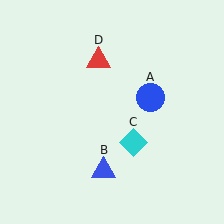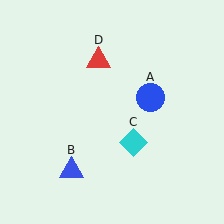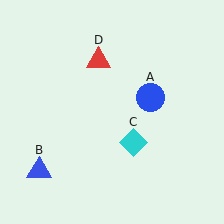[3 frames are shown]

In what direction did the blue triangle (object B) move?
The blue triangle (object B) moved left.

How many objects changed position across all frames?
1 object changed position: blue triangle (object B).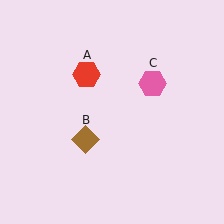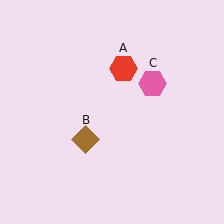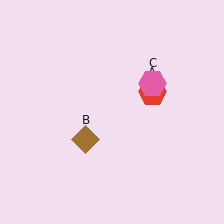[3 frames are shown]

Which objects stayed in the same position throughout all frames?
Brown diamond (object B) and pink hexagon (object C) remained stationary.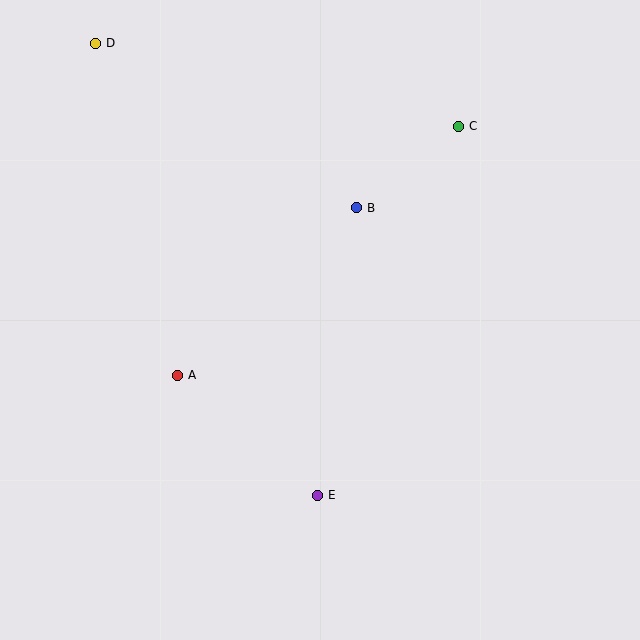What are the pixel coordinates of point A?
Point A is at (177, 375).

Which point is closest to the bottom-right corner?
Point E is closest to the bottom-right corner.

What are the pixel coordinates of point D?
Point D is at (95, 43).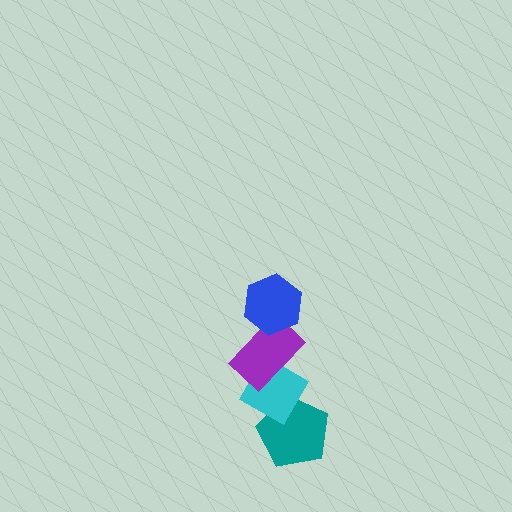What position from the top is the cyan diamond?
The cyan diamond is 3rd from the top.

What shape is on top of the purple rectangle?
The blue hexagon is on top of the purple rectangle.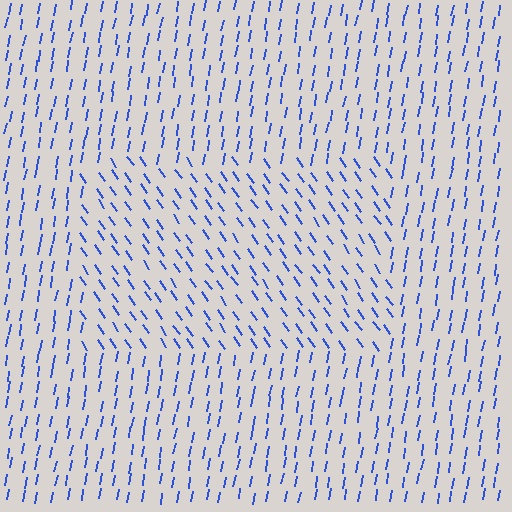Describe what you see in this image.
The image is filled with small blue line segments. A rectangle region in the image has lines oriented differently from the surrounding lines, creating a visible texture boundary.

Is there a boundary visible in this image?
Yes, there is a texture boundary formed by a change in line orientation.